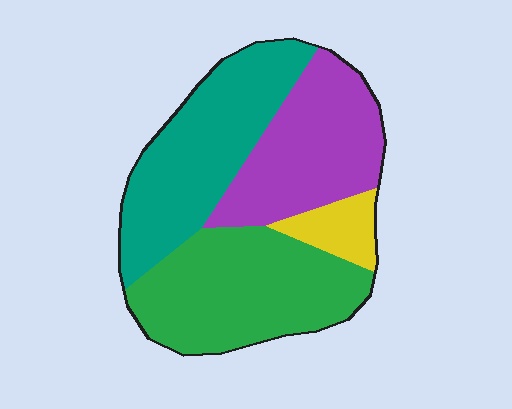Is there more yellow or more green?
Green.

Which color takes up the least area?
Yellow, at roughly 5%.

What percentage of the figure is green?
Green takes up between a third and a half of the figure.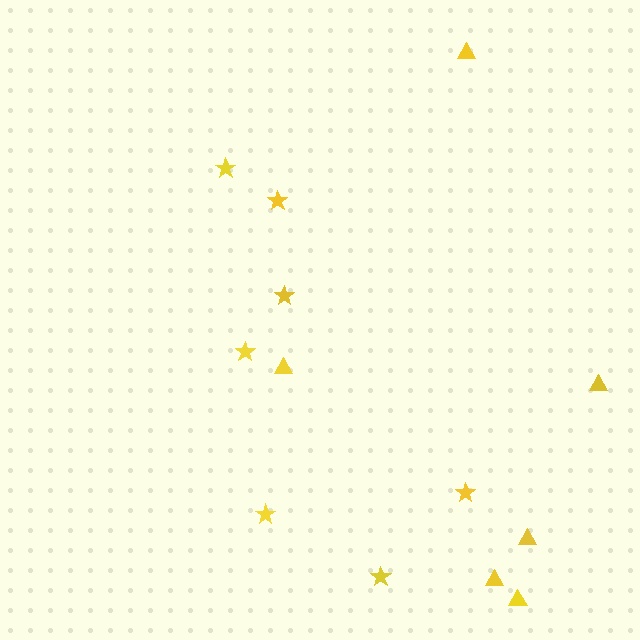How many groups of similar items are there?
There are 2 groups: one group of stars (7) and one group of triangles (6).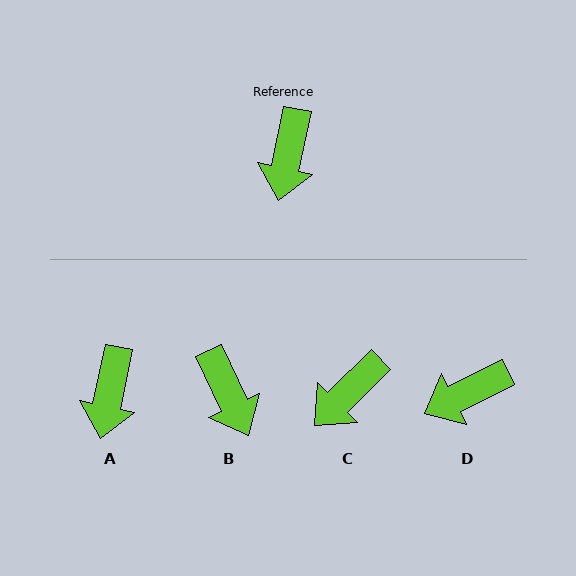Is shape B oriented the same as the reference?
No, it is off by about 37 degrees.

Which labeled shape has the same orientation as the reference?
A.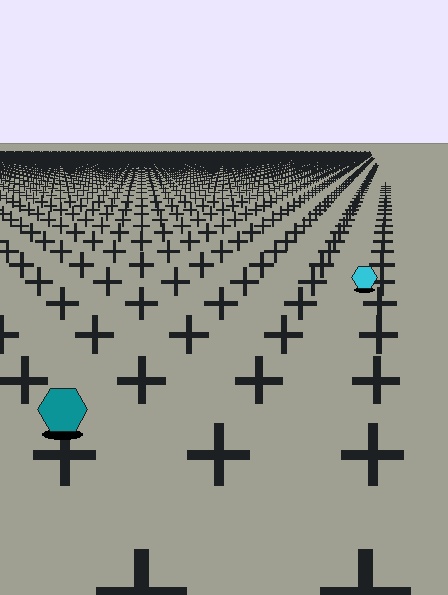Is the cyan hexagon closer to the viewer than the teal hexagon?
No. The teal hexagon is closer — you can tell from the texture gradient: the ground texture is coarser near it.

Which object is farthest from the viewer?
The cyan hexagon is farthest from the viewer. It appears smaller and the ground texture around it is denser.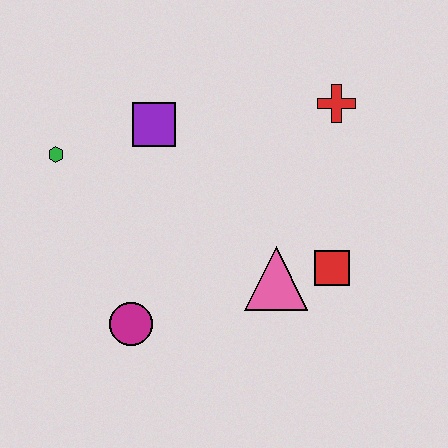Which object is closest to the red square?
The pink triangle is closest to the red square.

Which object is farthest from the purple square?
The red square is farthest from the purple square.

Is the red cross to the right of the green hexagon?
Yes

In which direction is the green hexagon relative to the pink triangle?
The green hexagon is to the left of the pink triangle.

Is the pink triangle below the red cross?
Yes